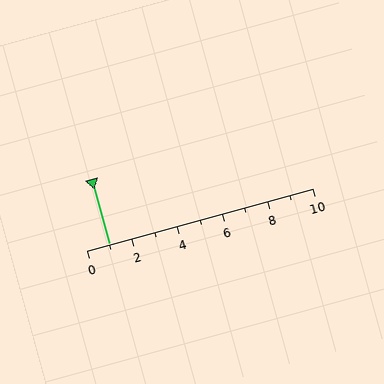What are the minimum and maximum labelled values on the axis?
The axis runs from 0 to 10.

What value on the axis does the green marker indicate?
The marker indicates approximately 1.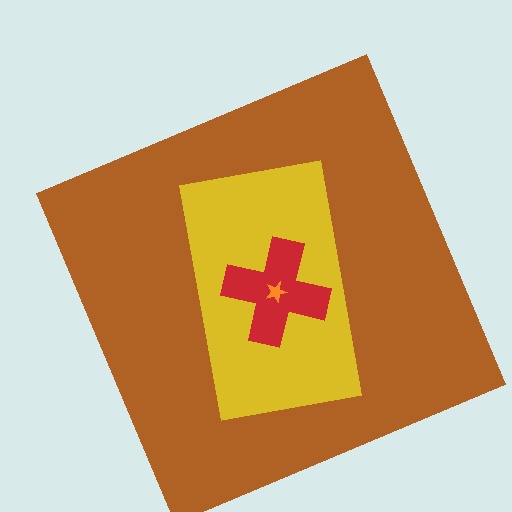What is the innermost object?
The orange star.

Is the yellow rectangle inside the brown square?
Yes.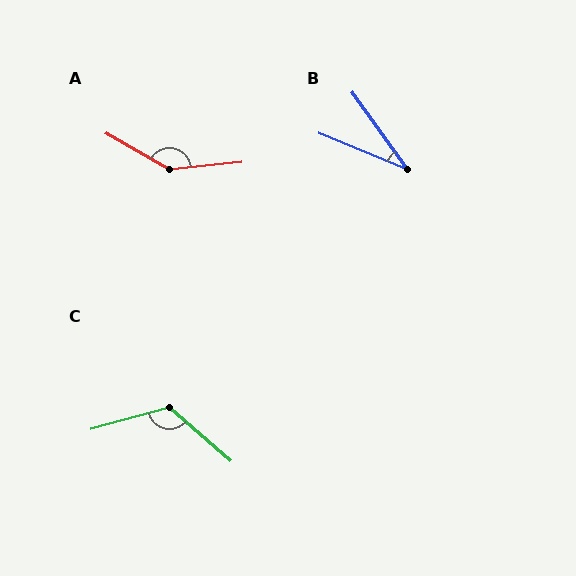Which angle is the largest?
A, at approximately 144 degrees.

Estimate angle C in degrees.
Approximately 123 degrees.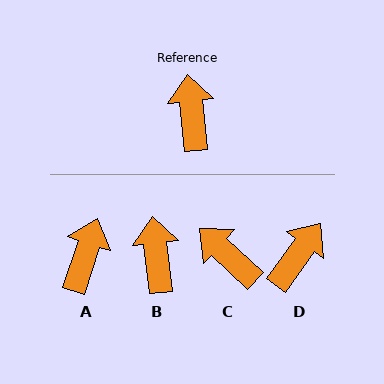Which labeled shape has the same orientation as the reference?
B.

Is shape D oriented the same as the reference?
No, it is off by about 42 degrees.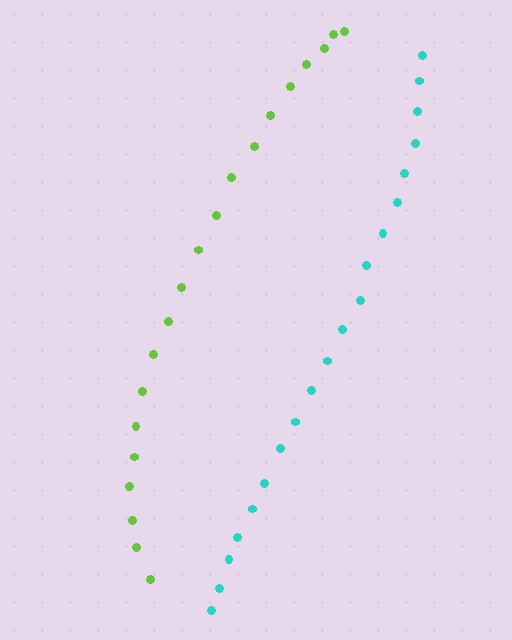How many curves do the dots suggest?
There are 2 distinct paths.